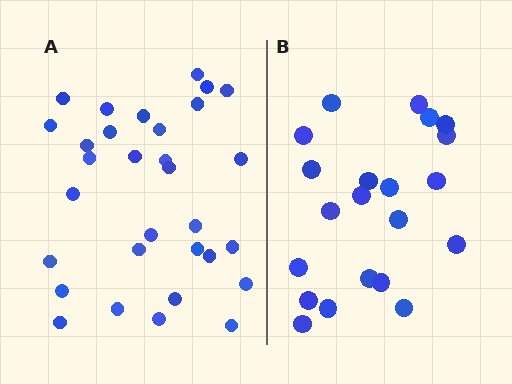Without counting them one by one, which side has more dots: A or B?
Region A (the left region) has more dots.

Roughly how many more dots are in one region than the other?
Region A has roughly 10 or so more dots than region B.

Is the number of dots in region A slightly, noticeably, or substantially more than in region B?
Region A has substantially more. The ratio is roughly 1.5 to 1.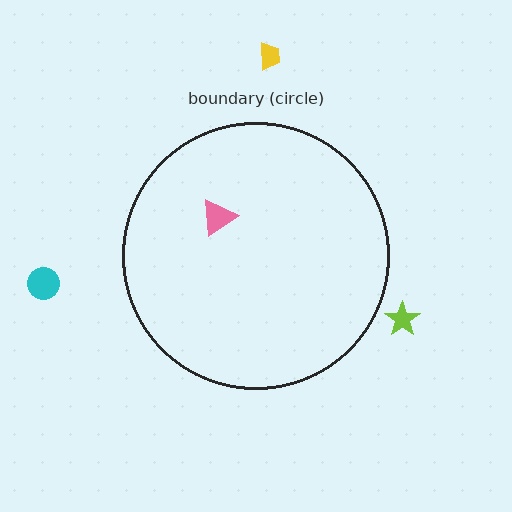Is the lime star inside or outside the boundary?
Outside.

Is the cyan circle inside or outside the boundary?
Outside.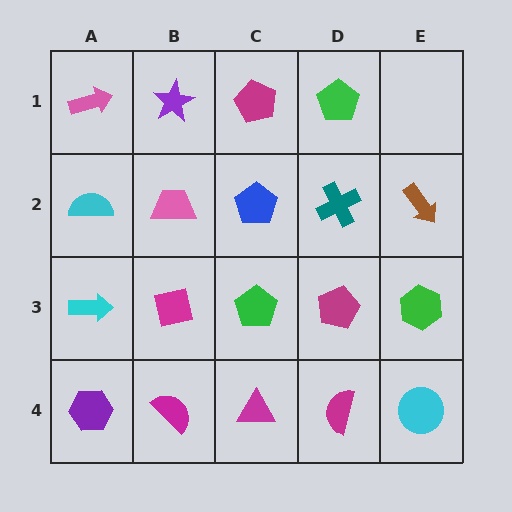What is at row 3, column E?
A green hexagon.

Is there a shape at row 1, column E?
No, that cell is empty.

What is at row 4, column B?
A magenta semicircle.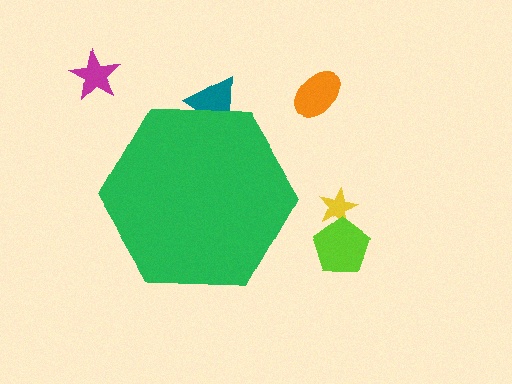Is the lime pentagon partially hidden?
No, the lime pentagon is fully visible.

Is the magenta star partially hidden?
No, the magenta star is fully visible.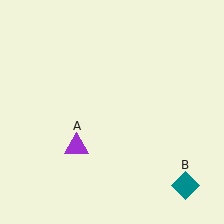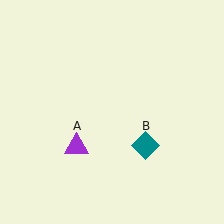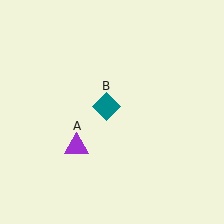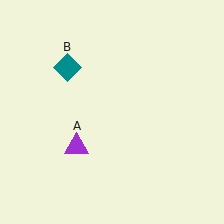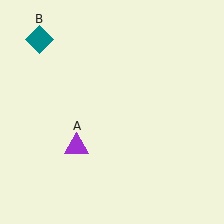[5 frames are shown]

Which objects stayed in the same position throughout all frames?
Purple triangle (object A) remained stationary.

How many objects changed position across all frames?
1 object changed position: teal diamond (object B).